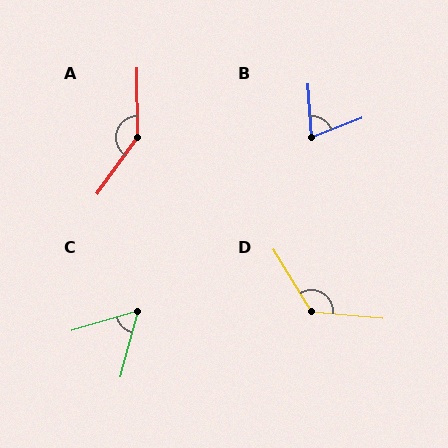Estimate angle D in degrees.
Approximately 127 degrees.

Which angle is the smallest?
C, at approximately 58 degrees.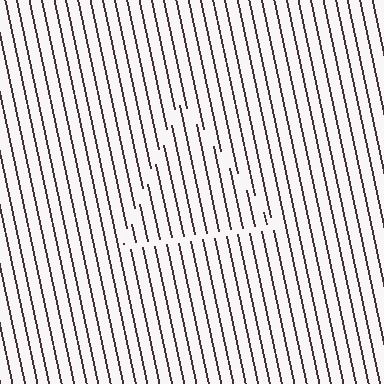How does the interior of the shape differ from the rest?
The interior of the shape contains the same grating, shifted by half a period — the contour is defined by the phase discontinuity where line-ends from the inner and outer gratings abut.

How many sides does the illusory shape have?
3 sides — the line-ends trace a triangle.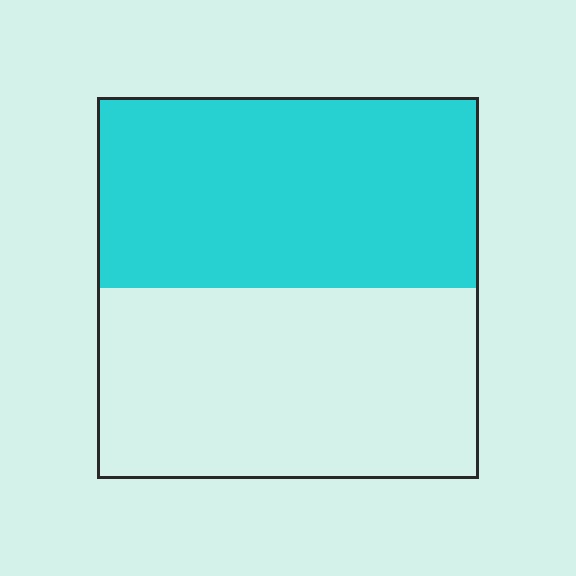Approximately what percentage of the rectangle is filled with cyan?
Approximately 50%.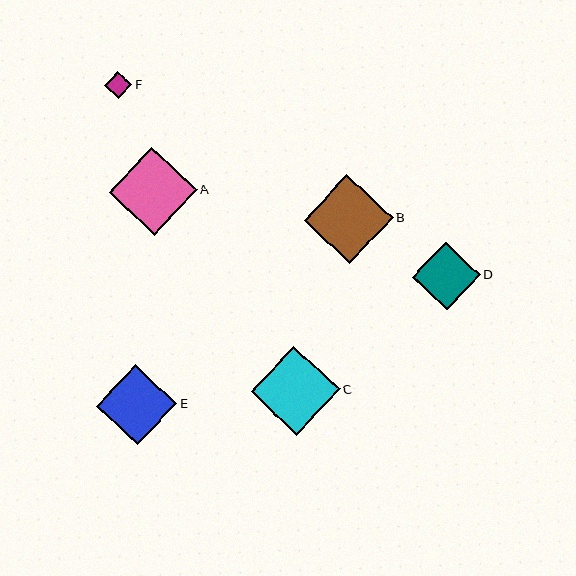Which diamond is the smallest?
Diamond F is the smallest with a size of approximately 27 pixels.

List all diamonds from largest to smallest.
From largest to smallest: B, C, A, E, D, F.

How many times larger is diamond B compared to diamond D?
Diamond B is approximately 1.3 times the size of diamond D.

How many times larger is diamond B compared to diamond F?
Diamond B is approximately 3.3 times the size of diamond F.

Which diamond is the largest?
Diamond B is the largest with a size of approximately 89 pixels.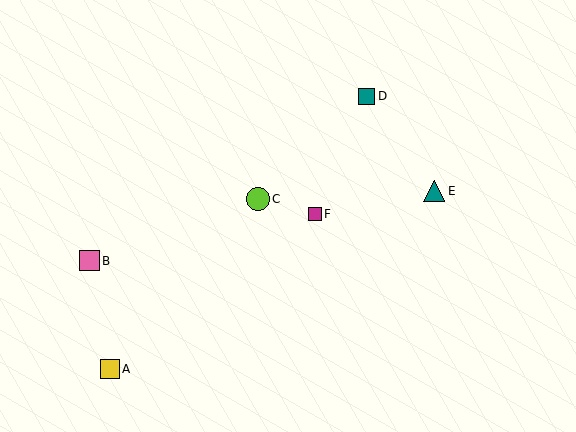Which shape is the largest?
The lime circle (labeled C) is the largest.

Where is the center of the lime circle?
The center of the lime circle is at (258, 199).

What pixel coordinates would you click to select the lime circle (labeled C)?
Click at (258, 199) to select the lime circle C.